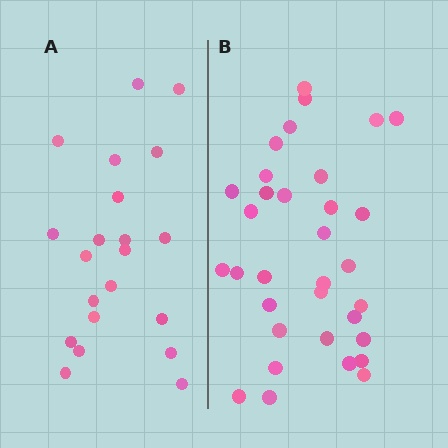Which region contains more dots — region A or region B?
Region B (the right region) has more dots.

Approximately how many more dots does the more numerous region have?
Region B has roughly 12 or so more dots than region A.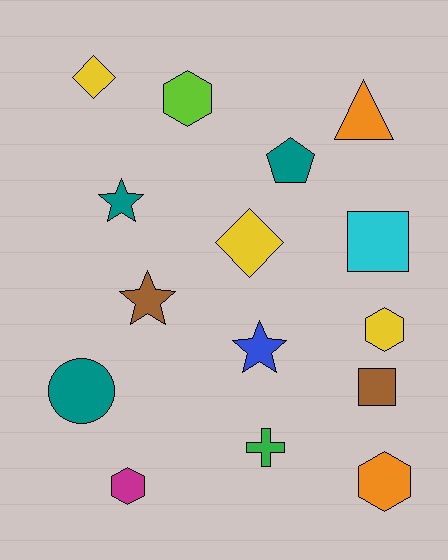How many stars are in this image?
There are 3 stars.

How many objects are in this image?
There are 15 objects.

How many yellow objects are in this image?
There are 3 yellow objects.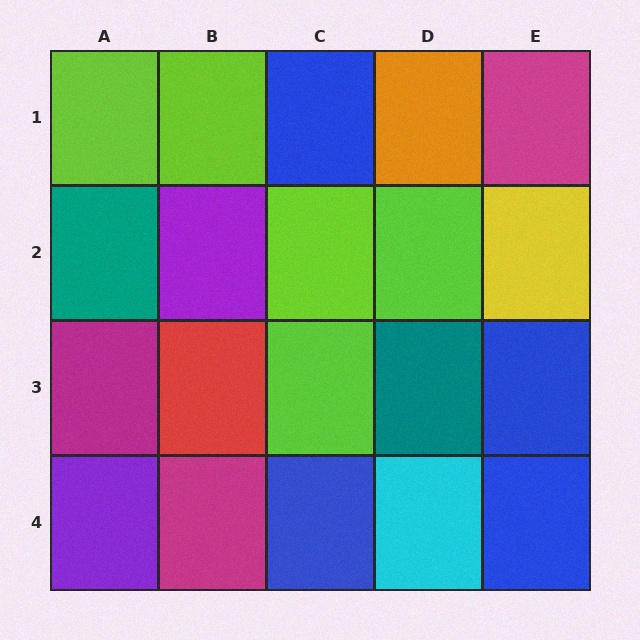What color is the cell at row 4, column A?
Purple.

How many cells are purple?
2 cells are purple.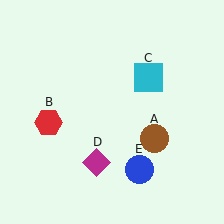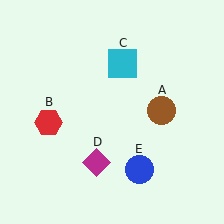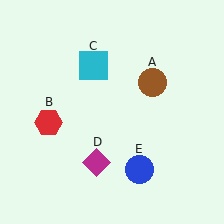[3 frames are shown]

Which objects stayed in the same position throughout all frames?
Red hexagon (object B) and magenta diamond (object D) and blue circle (object E) remained stationary.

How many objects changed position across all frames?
2 objects changed position: brown circle (object A), cyan square (object C).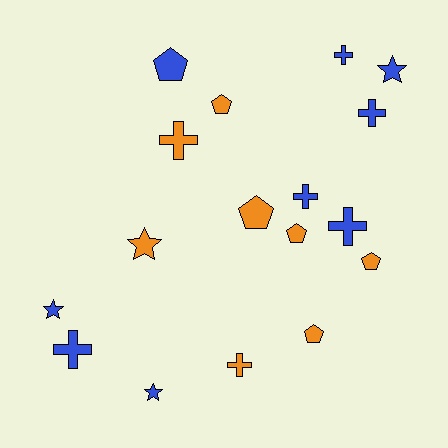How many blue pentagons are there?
There is 1 blue pentagon.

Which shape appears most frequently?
Cross, with 7 objects.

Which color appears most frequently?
Blue, with 9 objects.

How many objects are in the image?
There are 17 objects.